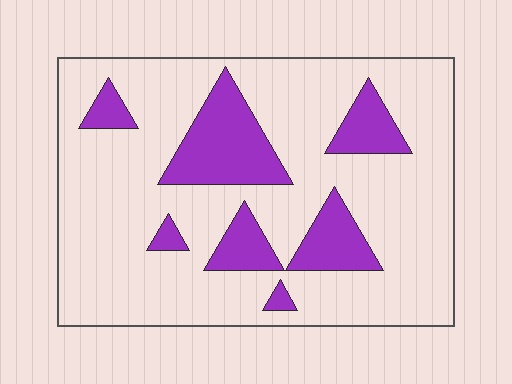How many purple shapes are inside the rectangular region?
7.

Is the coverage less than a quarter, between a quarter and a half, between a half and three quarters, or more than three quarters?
Less than a quarter.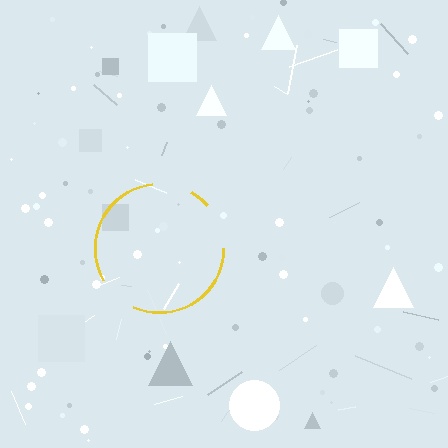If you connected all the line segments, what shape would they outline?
They would outline a circle.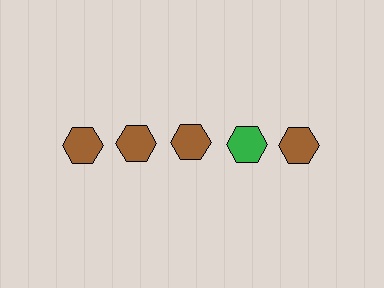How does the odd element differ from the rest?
It has a different color: green instead of brown.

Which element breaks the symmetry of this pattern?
The green hexagon in the top row, second from right column breaks the symmetry. All other shapes are brown hexagons.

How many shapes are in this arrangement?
There are 5 shapes arranged in a grid pattern.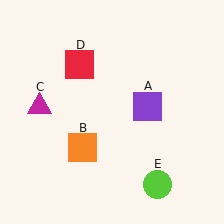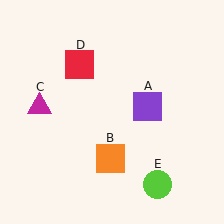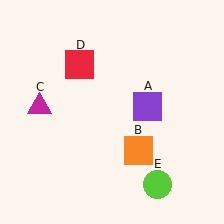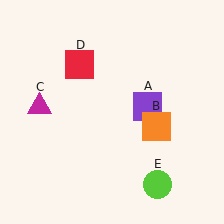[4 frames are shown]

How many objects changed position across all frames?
1 object changed position: orange square (object B).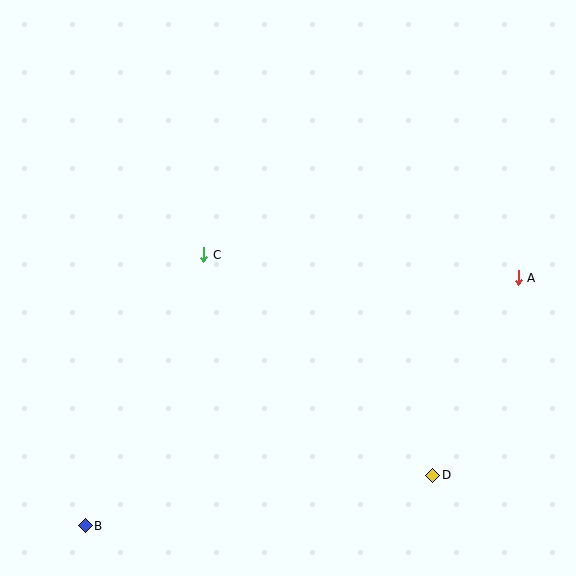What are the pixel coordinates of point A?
Point A is at (518, 278).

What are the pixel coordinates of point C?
Point C is at (204, 255).